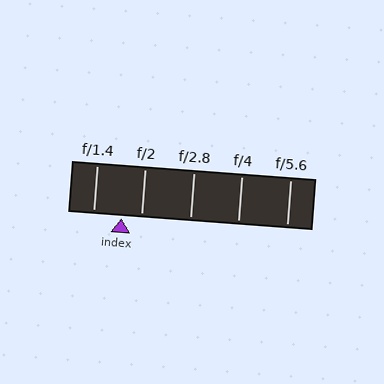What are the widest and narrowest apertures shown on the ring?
The widest aperture shown is f/1.4 and the narrowest is f/5.6.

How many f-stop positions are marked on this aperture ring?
There are 5 f-stop positions marked.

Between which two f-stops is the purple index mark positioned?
The index mark is between f/1.4 and f/2.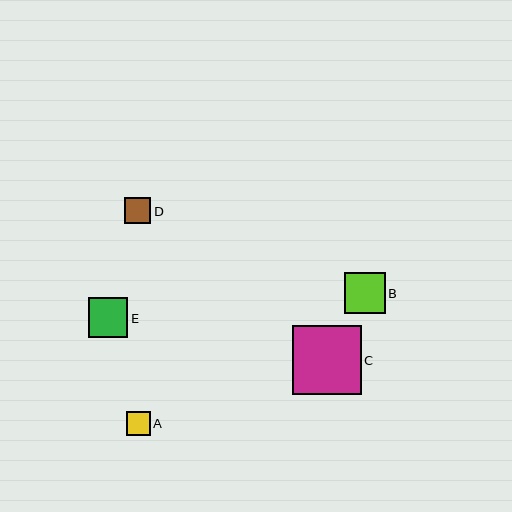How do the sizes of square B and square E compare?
Square B and square E are approximately the same size.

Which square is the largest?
Square C is the largest with a size of approximately 69 pixels.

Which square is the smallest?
Square A is the smallest with a size of approximately 24 pixels.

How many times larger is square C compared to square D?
Square C is approximately 2.7 times the size of square D.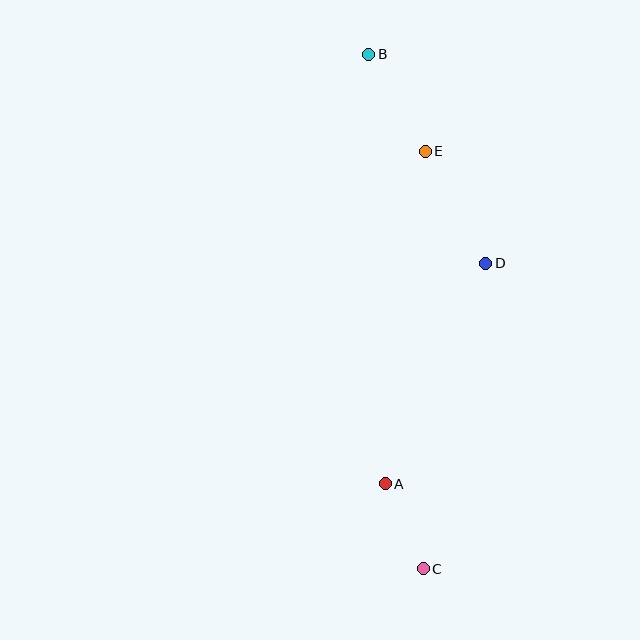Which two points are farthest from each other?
Points B and C are farthest from each other.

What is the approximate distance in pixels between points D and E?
The distance between D and E is approximately 127 pixels.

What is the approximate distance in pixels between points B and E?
The distance between B and E is approximately 112 pixels.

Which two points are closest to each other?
Points A and C are closest to each other.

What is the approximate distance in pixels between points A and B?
The distance between A and B is approximately 430 pixels.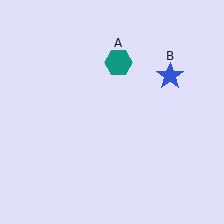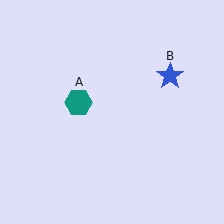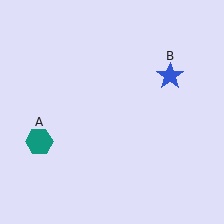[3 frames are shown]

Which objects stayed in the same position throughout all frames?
Blue star (object B) remained stationary.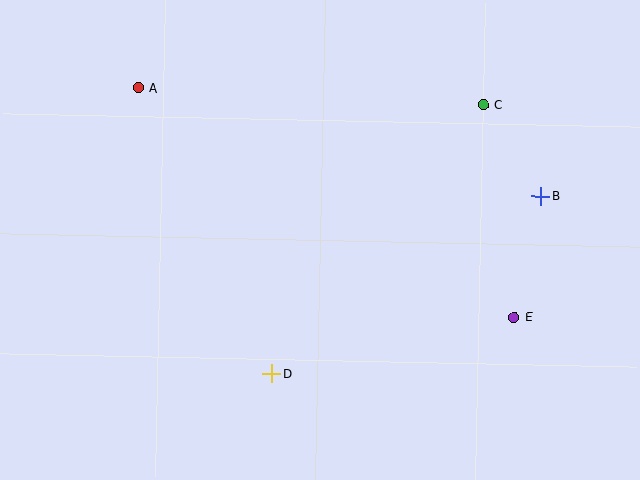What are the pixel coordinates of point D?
Point D is at (272, 374).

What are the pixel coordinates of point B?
Point B is at (541, 196).